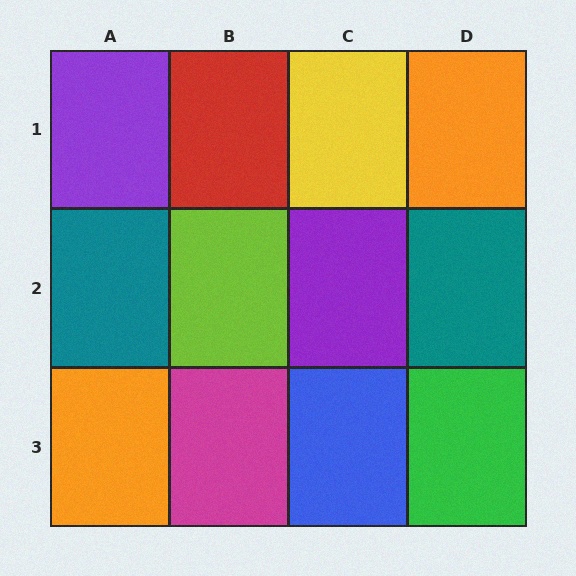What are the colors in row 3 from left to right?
Orange, magenta, blue, green.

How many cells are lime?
1 cell is lime.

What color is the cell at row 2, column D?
Teal.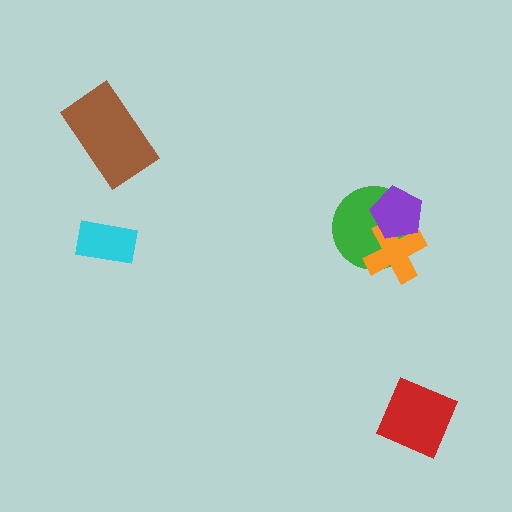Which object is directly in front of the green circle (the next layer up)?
The orange cross is directly in front of the green circle.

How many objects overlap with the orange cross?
2 objects overlap with the orange cross.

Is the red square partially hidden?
No, no other shape covers it.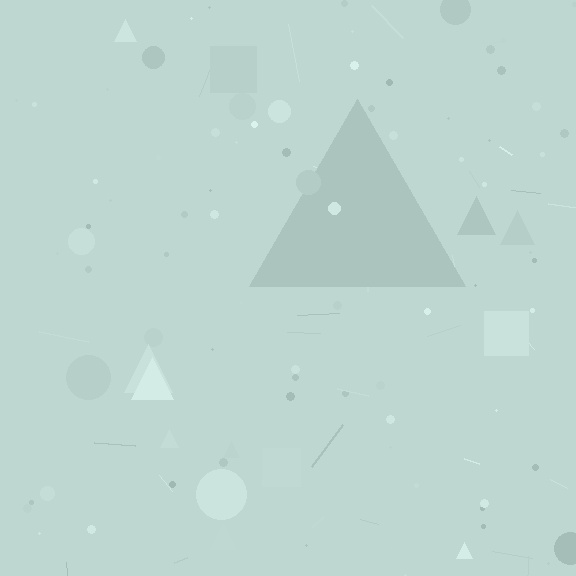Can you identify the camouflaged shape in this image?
The camouflaged shape is a triangle.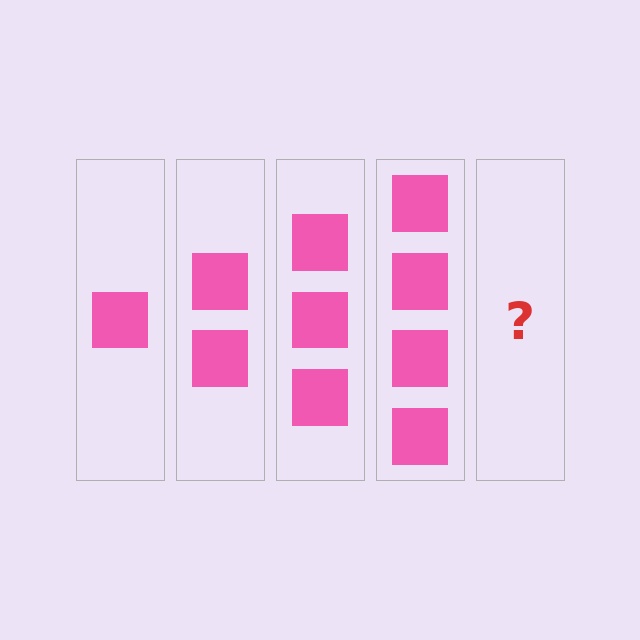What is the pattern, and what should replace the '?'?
The pattern is that each step adds one more square. The '?' should be 5 squares.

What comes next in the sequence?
The next element should be 5 squares.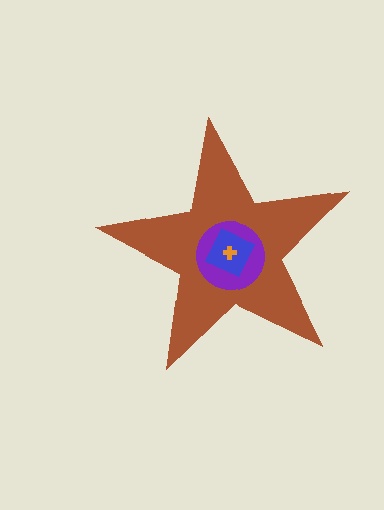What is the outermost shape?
The brown star.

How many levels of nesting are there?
4.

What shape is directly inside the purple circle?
The blue diamond.